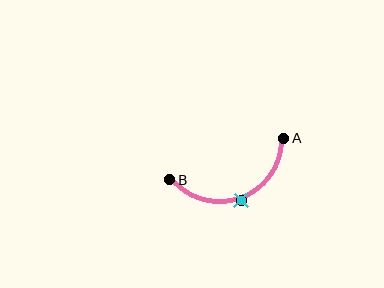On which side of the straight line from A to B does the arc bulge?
The arc bulges below the straight line connecting A and B.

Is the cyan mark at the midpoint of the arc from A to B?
Yes. The cyan mark lies on the arc at equal arc-length from both A and B — it is the arc midpoint.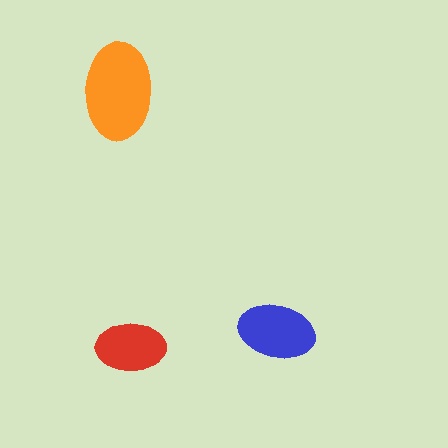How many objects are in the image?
There are 3 objects in the image.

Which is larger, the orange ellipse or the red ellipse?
The orange one.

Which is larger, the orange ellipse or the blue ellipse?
The orange one.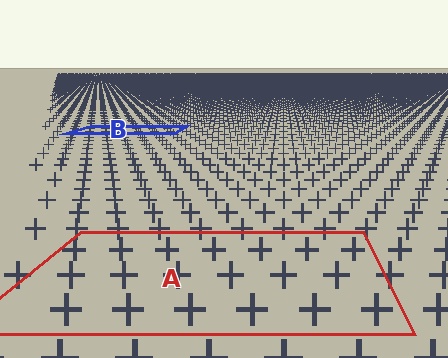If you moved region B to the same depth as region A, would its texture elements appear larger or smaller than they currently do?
They would appear larger. At a closer depth, the same texture elements are projected at a bigger on-screen size.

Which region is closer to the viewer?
Region A is closer. The texture elements there are larger and more spread out.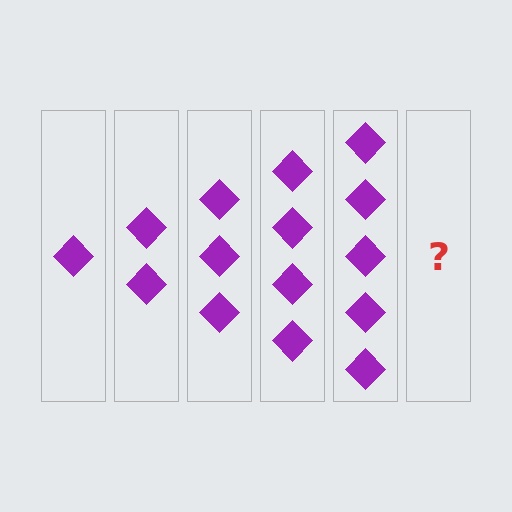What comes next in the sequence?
The next element should be 6 diamonds.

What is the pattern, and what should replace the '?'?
The pattern is that each step adds one more diamond. The '?' should be 6 diamonds.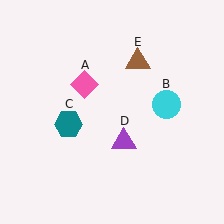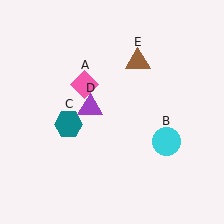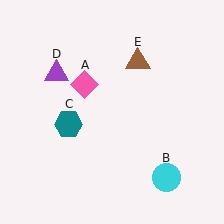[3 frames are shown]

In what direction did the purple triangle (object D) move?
The purple triangle (object D) moved up and to the left.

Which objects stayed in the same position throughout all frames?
Pink diamond (object A) and teal hexagon (object C) and brown triangle (object E) remained stationary.